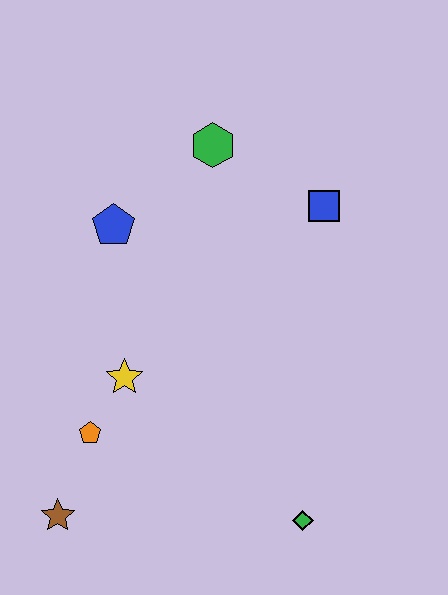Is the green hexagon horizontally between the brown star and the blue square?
Yes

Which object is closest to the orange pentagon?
The yellow star is closest to the orange pentagon.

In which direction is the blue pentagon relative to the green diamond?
The blue pentagon is above the green diamond.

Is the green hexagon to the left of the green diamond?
Yes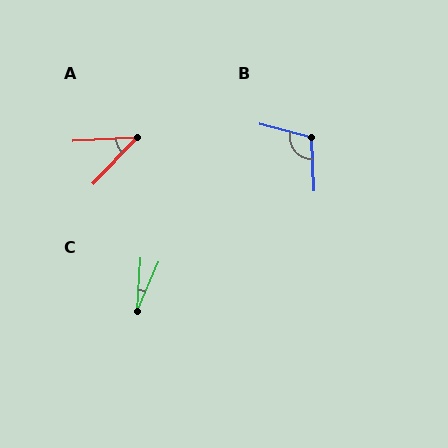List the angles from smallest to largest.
C (19°), A (44°), B (107°).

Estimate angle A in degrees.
Approximately 44 degrees.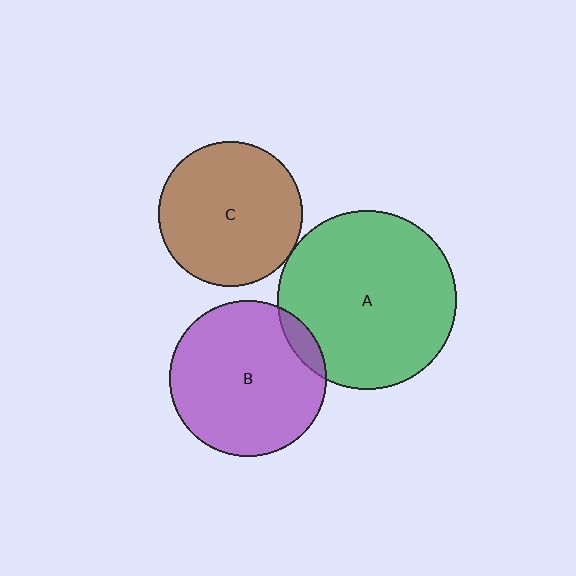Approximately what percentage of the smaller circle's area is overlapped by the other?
Approximately 10%.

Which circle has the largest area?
Circle A (green).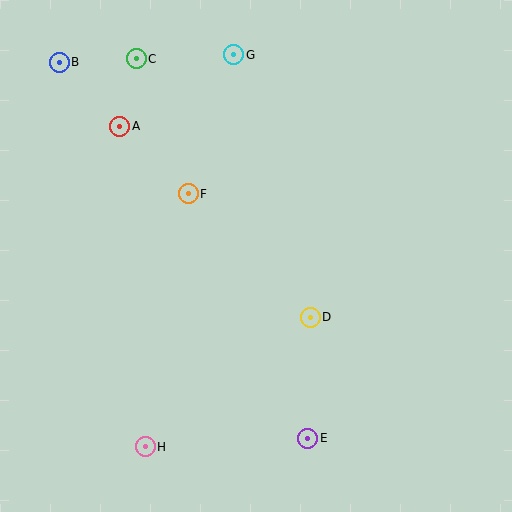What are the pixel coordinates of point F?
Point F is at (188, 194).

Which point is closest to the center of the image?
Point D at (310, 317) is closest to the center.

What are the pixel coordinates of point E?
Point E is at (308, 438).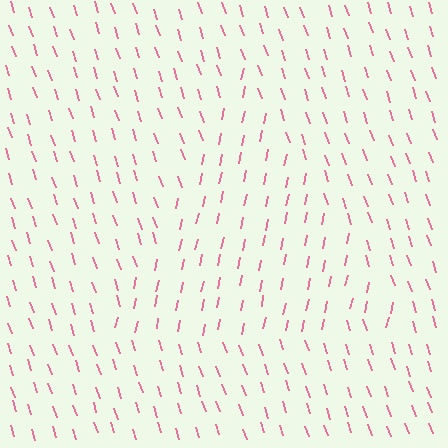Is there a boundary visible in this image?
Yes, there is a texture boundary formed by a change in line orientation.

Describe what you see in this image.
The image is filled with small pink line segments. A triangle region in the image has lines oriented differently from the surrounding lines, creating a visible texture boundary.